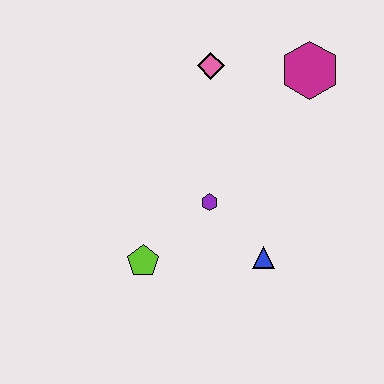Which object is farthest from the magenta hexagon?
The lime pentagon is farthest from the magenta hexagon.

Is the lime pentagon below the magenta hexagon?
Yes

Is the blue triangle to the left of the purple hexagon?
No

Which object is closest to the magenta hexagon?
The pink diamond is closest to the magenta hexagon.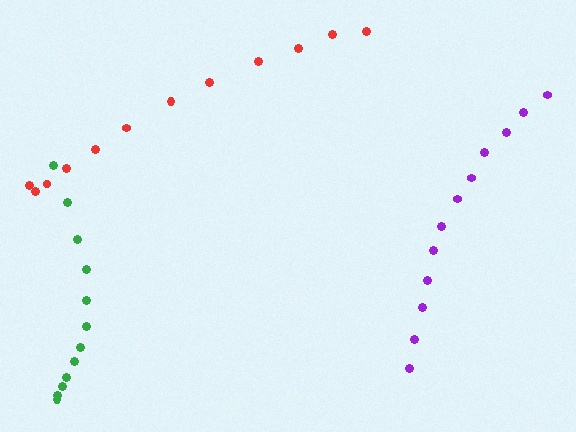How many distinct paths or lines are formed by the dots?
There are 3 distinct paths.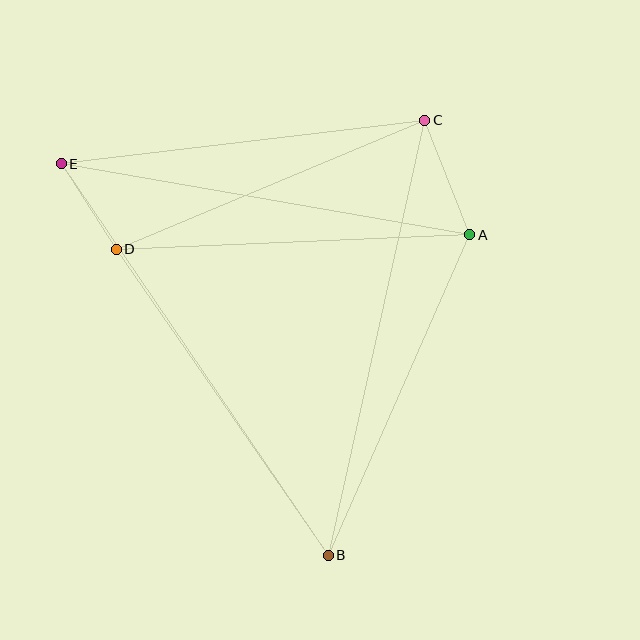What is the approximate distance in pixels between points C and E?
The distance between C and E is approximately 366 pixels.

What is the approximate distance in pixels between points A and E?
The distance between A and E is approximately 415 pixels.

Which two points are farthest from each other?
Points B and E are farthest from each other.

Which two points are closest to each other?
Points D and E are closest to each other.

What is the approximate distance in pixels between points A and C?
The distance between A and C is approximately 123 pixels.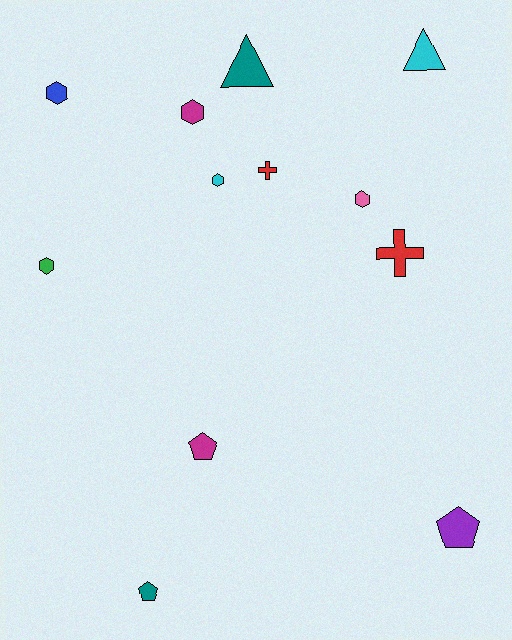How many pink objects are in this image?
There is 1 pink object.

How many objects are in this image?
There are 12 objects.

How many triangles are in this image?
There are 2 triangles.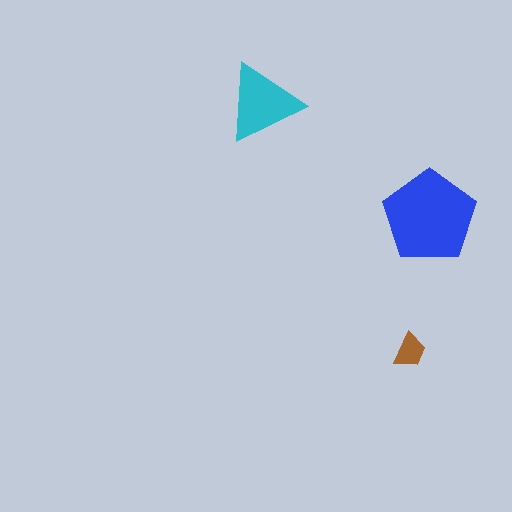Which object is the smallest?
The brown trapezoid.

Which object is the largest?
The blue pentagon.